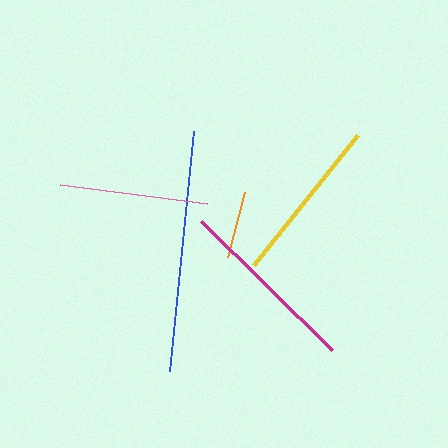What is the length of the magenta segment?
The magenta segment is approximately 184 pixels long.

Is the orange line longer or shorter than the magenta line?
The magenta line is longer than the orange line.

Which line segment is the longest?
The blue line is the longest at approximately 241 pixels.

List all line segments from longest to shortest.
From longest to shortest: blue, magenta, yellow, pink, orange.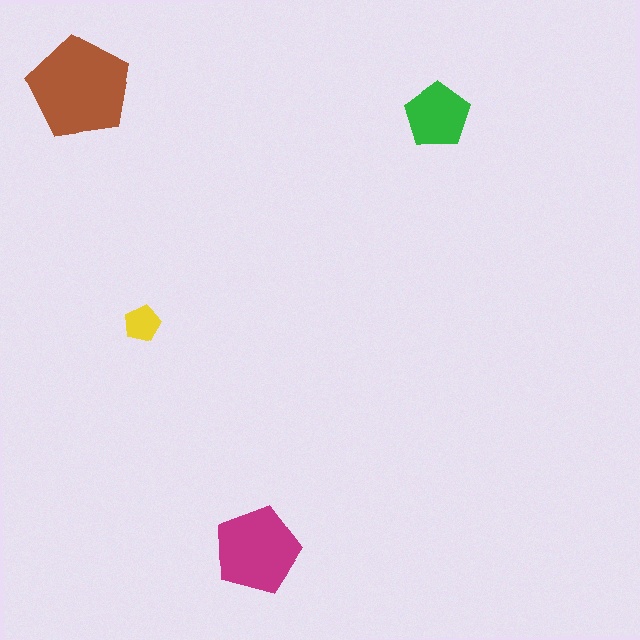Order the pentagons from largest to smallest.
the brown one, the magenta one, the green one, the yellow one.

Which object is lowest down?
The magenta pentagon is bottommost.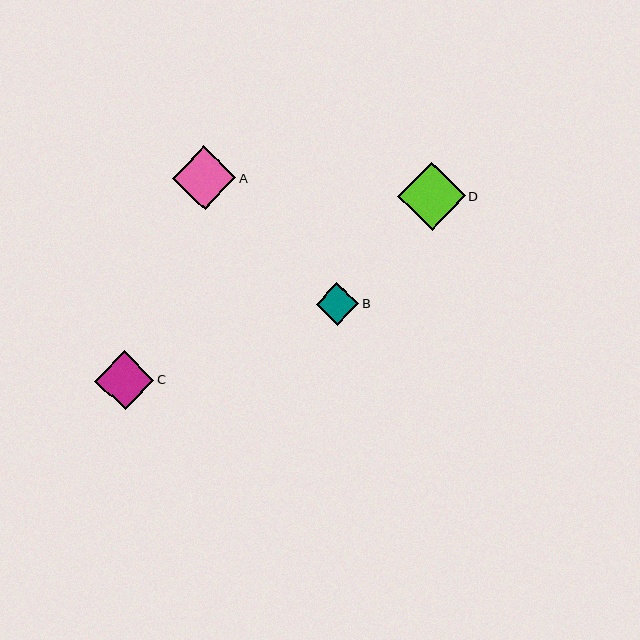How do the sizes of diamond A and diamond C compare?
Diamond A and diamond C are approximately the same size.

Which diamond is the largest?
Diamond D is the largest with a size of approximately 68 pixels.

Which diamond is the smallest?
Diamond B is the smallest with a size of approximately 43 pixels.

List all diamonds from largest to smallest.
From largest to smallest: D, A, C, B.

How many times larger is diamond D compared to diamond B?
Diamond D is approximately 1.6 times the size of diamond B.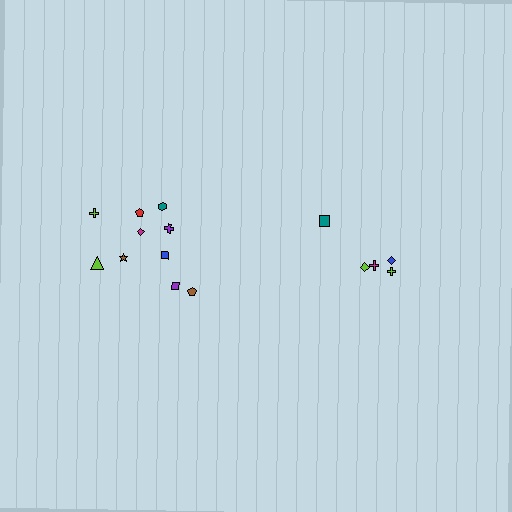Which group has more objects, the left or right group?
The left group.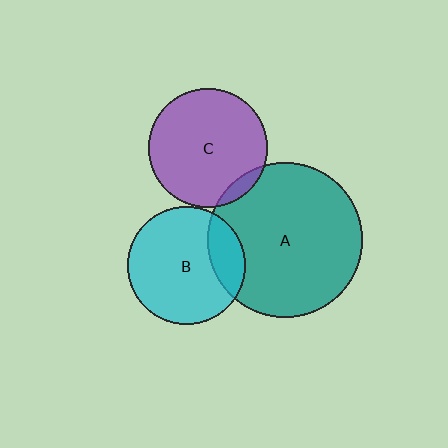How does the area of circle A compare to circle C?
Approximately 1.7 times.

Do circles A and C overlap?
Yes.